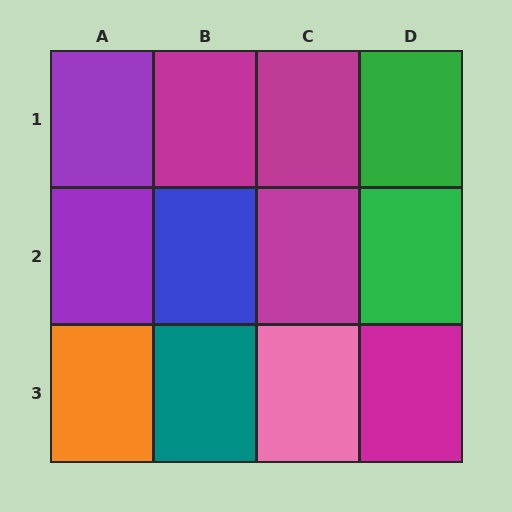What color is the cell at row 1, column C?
Magenta.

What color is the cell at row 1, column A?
Purple.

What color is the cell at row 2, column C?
Magenta.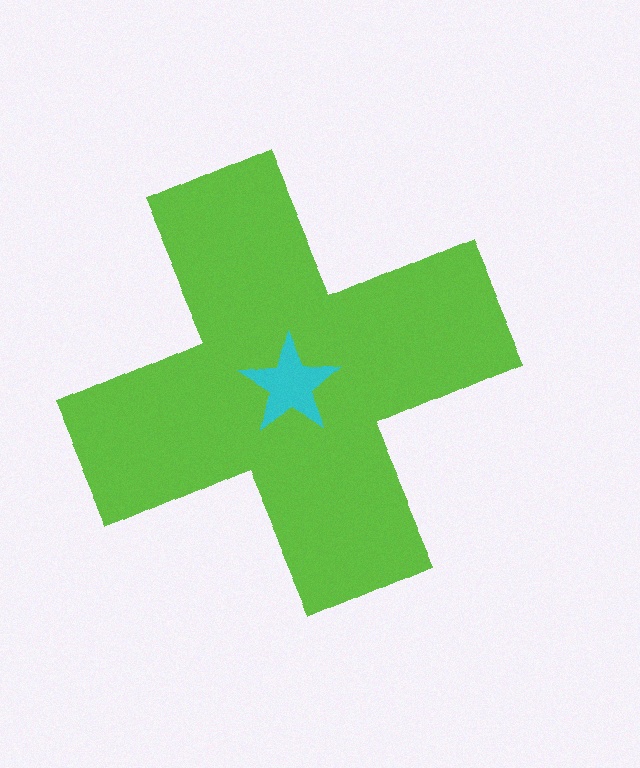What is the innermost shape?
The cyan star.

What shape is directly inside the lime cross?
The cyan star.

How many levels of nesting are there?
2.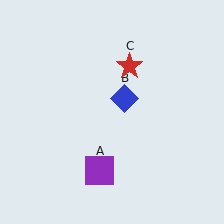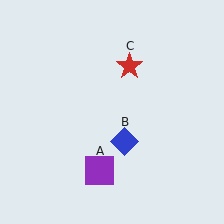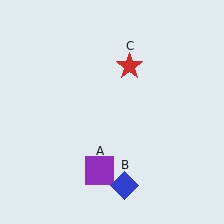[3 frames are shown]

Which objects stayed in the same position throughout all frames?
Purple square (object A) and red star (object C) remained stationary.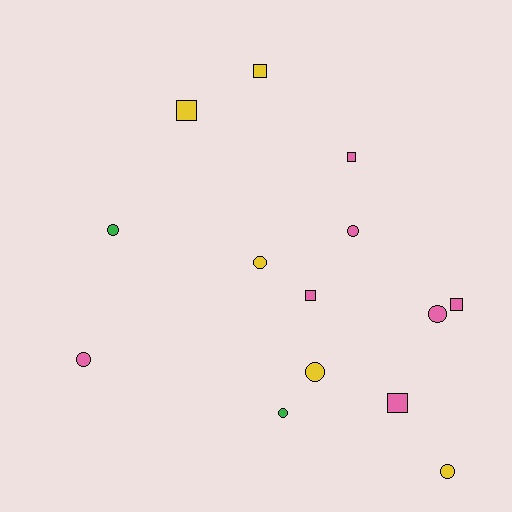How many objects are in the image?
There are 14 objects.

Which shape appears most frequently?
Circle, with 8 objects.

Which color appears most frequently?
Pink, with 7 objects.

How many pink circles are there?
There are 3 pink circles.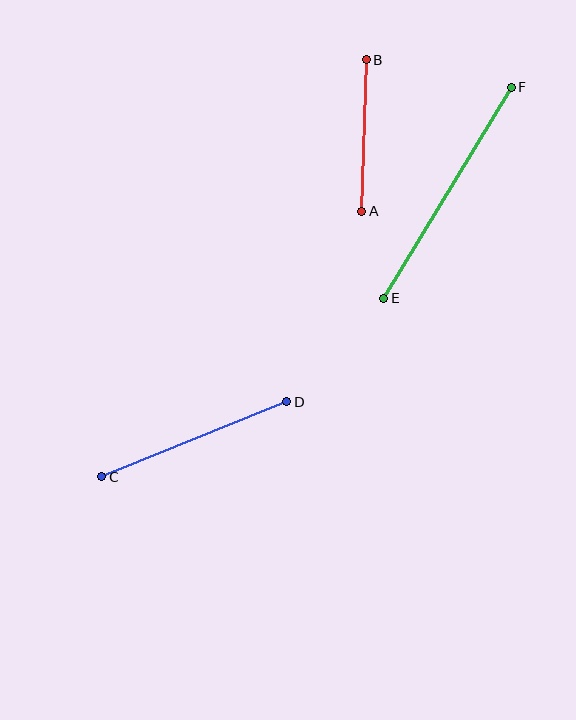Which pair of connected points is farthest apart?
Points E and F are farthest apart.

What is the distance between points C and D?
The distance is approximately 200 pixels.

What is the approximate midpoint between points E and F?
The midpoint is at approximately (447, 193) pixels.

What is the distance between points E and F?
The distance is approximately 247 pixels.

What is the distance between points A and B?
The distance is approximately 151 pixels.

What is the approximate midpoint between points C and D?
The midpoint is at approximately (194, 439) pixels.